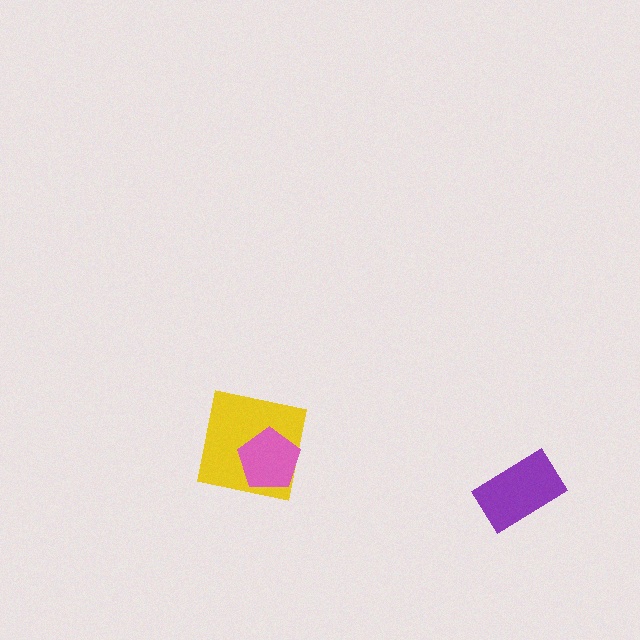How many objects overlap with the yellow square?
1 object overlaps with the yellow square.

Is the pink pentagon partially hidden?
No, no other shape covers it.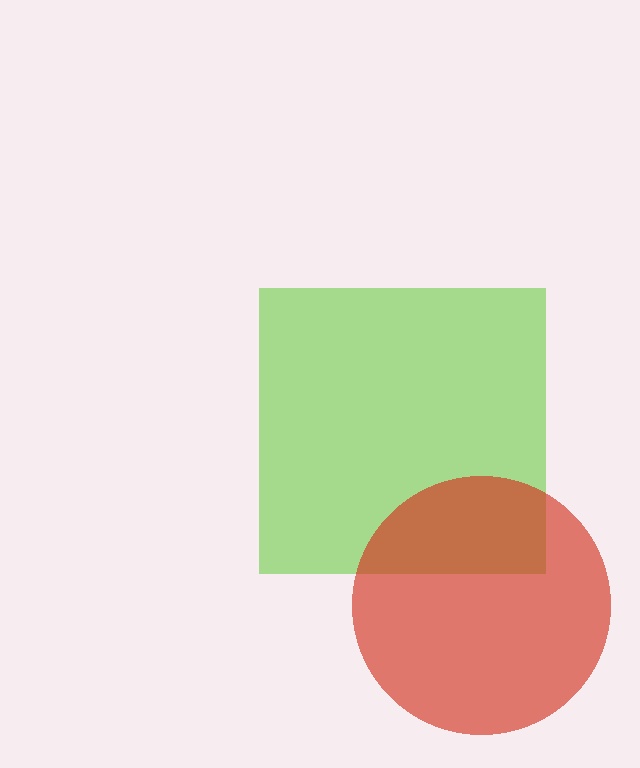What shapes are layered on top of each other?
The layered shapes are: a lime square, a red circle.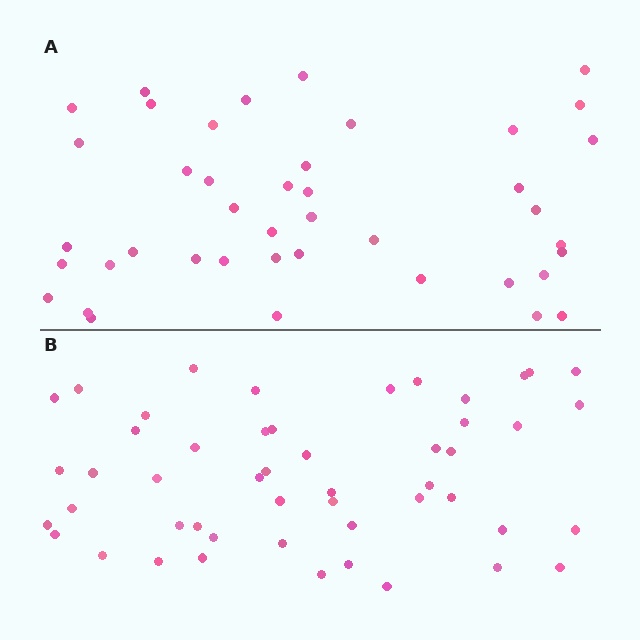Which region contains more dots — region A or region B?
Region B (the bottom region) has more dots.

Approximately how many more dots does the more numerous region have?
Region B has roughly 8 or so more dots than region A.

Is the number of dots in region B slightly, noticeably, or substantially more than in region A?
Region B has only slightly more — the two regions are fairly close. The ratio is roughly 1.2 to 1.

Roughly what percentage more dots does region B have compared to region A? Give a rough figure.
About 20% more.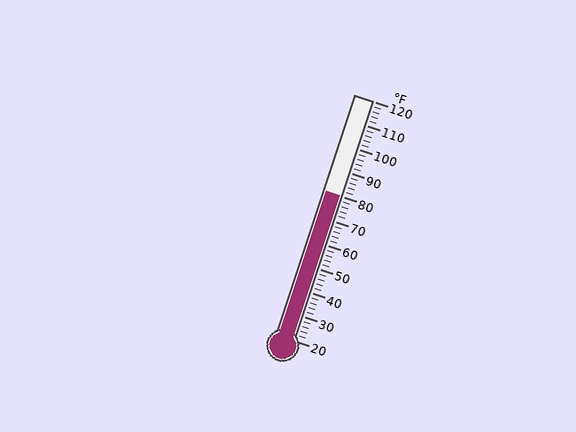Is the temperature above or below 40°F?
The temperature is above 40°F.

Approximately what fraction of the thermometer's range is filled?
The thermometer is filled to approximately 60% of its range.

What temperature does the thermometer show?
The thermometer shows approximately 80°F.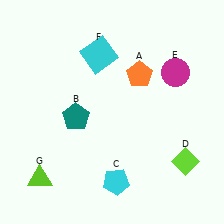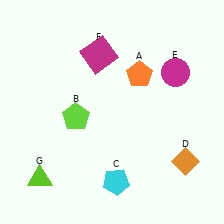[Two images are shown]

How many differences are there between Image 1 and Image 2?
There are 3 differences between the two images.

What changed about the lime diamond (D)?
In Image 1, D is lime. In Image 2, it changed to orange.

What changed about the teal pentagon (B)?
In Image 1, B is teal. In Image 2, it changed to lime.